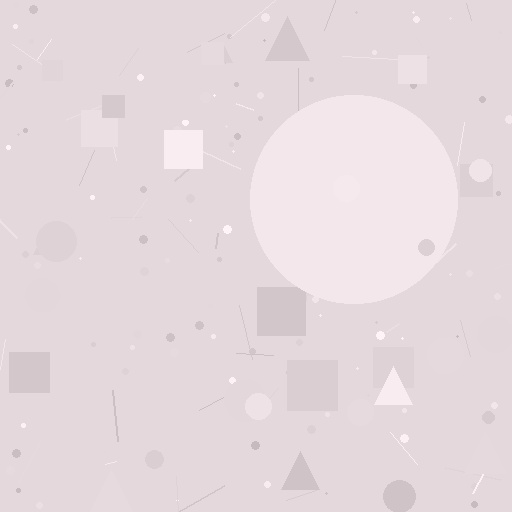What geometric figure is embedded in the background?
A circle is embedded in the background.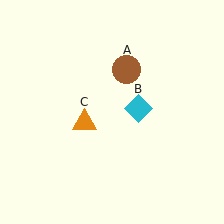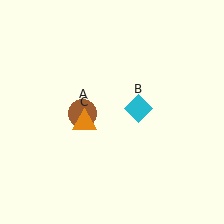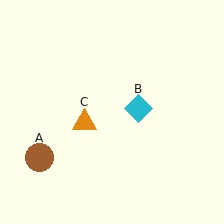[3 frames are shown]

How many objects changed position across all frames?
1 object changed position: brown circle (object A).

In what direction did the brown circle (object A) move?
The brown circle (object A) moved down and to the left.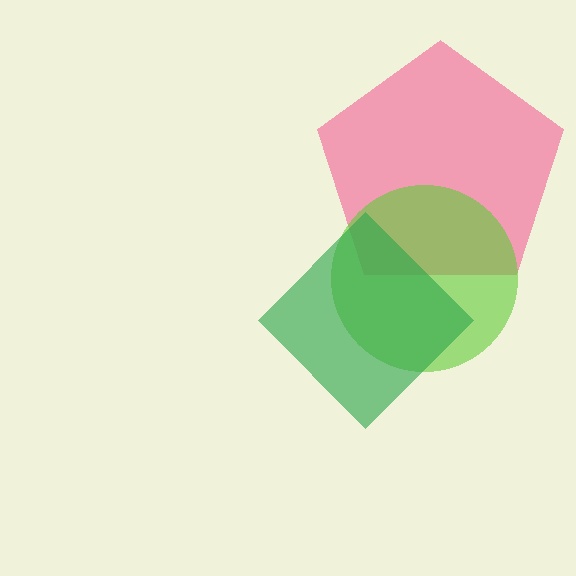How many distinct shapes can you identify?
There are 3 distinct shapes: a pink pentagon, a lime circle, a green diamond.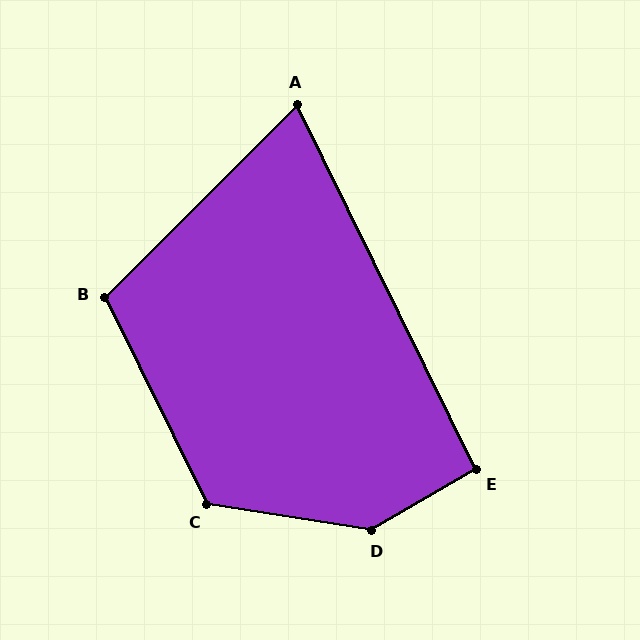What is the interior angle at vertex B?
Approximately 109 degrees (obtuse).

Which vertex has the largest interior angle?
D, at approximately 141 degrees.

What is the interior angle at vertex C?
Approximately 125 degrees (obtuse).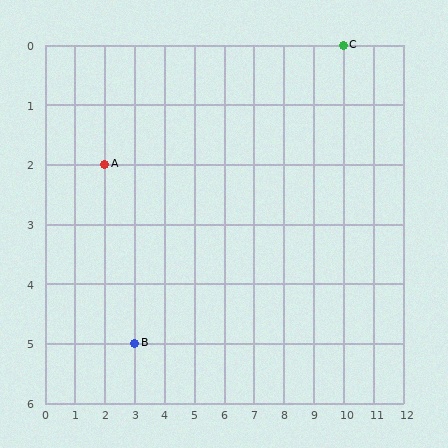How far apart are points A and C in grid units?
Points A and C are 8 columns and 2 rows apart (about 8.2 grid units diagonally).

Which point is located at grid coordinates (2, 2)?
Point A is at (2, 2).